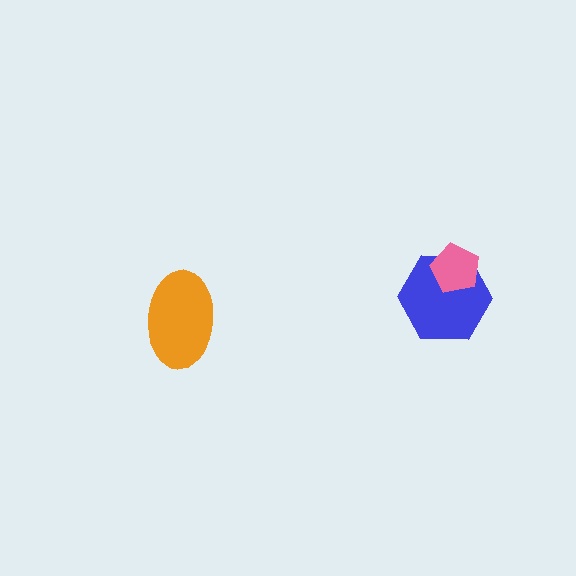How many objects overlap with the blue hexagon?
1 object overlaps with the blue hexagon.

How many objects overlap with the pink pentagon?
1 object overlaps with the pink pentagon.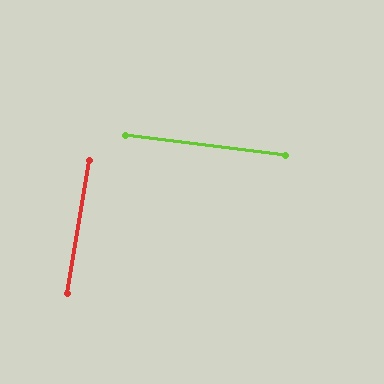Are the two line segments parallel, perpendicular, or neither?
Perpendicular — they meet at approximately 88°.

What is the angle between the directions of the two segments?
Approximately 88 degrees.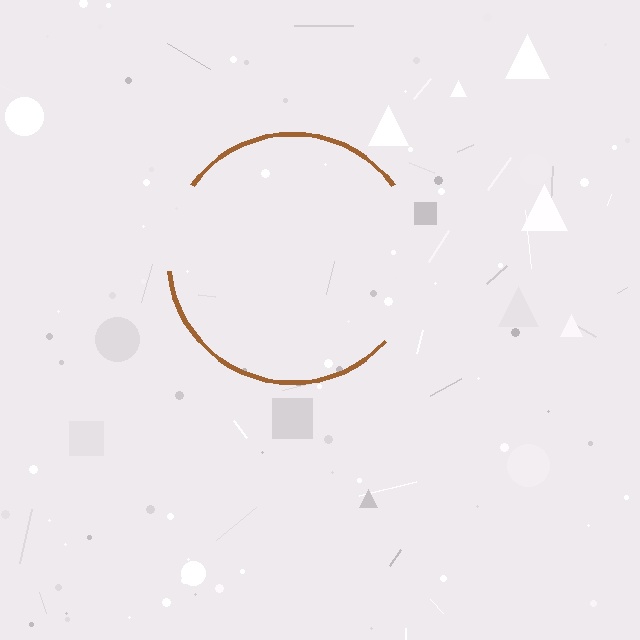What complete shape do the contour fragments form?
The contour fragments form a circle.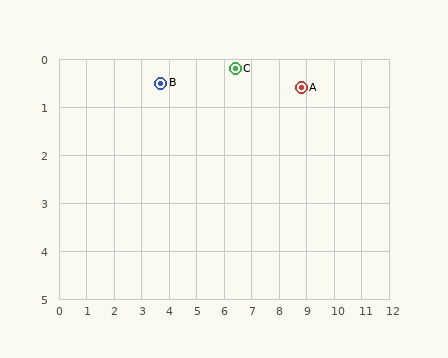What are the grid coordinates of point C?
Point C is at approximately (6.4, 0.2).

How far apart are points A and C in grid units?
Points A and C are about 2.4 grid units apart.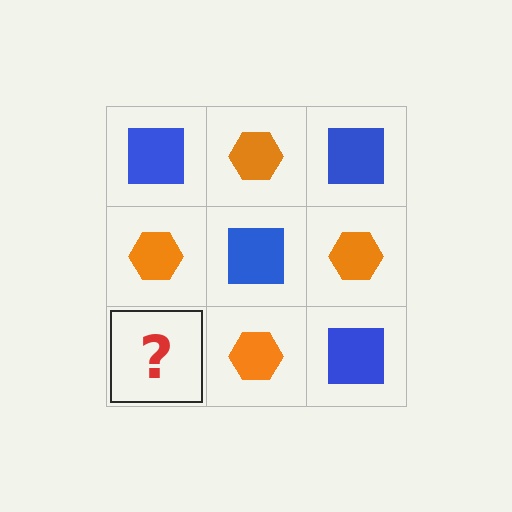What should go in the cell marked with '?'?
The missing cell should contain a blue square.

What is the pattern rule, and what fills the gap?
The rule is that it alternates blue square and orange hexagon in a checkerboard pattern. The gap should be filled with a blue square.